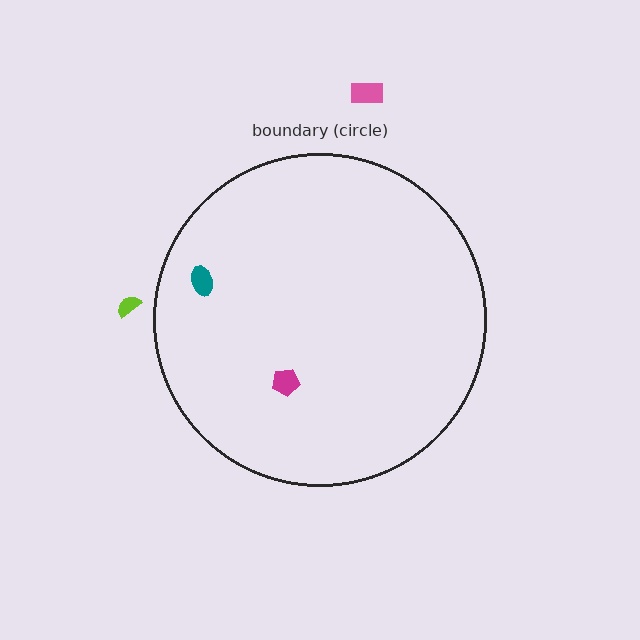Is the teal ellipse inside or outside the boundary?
Inside.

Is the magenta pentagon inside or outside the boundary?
Inside.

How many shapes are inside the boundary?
2 inside, 2 outside.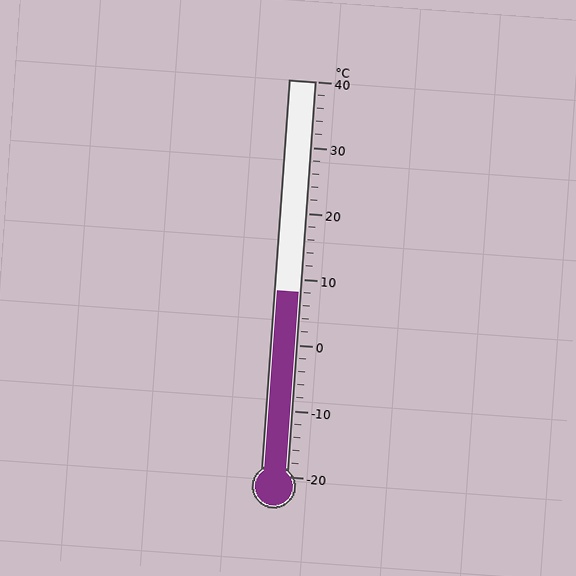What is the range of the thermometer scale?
The thermometer scale ranges from -20°C to 40°C.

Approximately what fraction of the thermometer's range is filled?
The thermometer is filled to approximately 45% of its range.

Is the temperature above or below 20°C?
The temperature is below 20°C.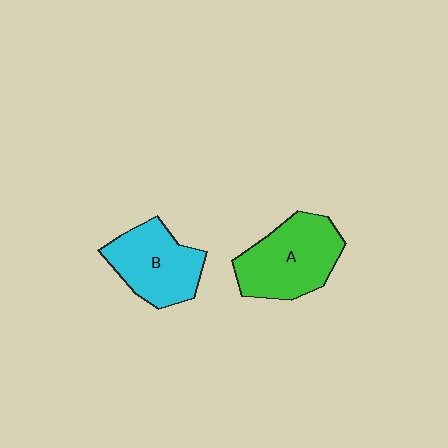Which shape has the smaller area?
Shape B (cyan).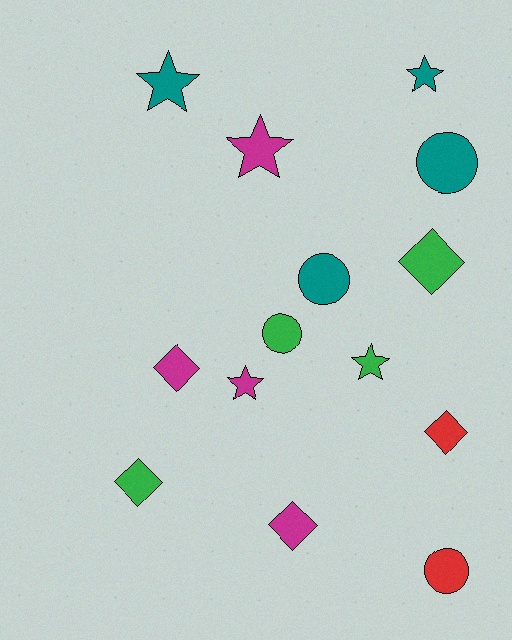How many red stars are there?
There are no red stars.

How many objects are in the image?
There are 14 objects.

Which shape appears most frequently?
Star, with 5 objects.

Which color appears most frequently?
Teal, with 4 objects.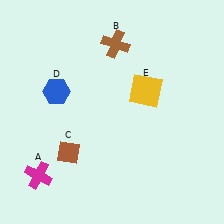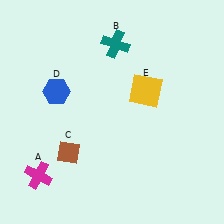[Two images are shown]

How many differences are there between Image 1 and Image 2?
There is 1 difference between the two images.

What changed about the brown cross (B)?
In Image 1, B is brown. In Image 2, it changed to teal.